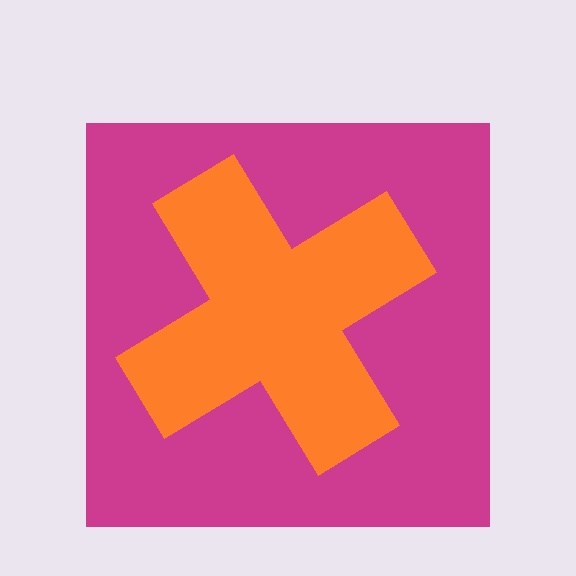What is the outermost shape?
The magenta square.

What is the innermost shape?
The orange cross.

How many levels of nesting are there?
2.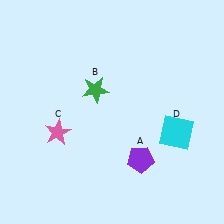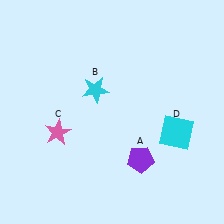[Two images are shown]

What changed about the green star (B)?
In Image 1, B is green. In Image 2, it changed to cyan.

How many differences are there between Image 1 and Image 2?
There is 1 difference between the two images.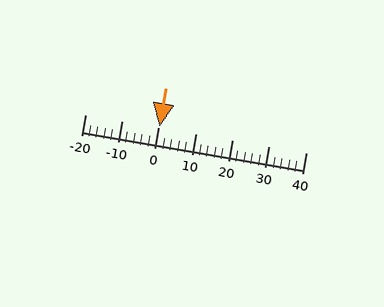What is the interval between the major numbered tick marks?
The major tick marks are spaced 10 units apart.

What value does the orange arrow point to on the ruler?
The orange arrow points to approximately 0.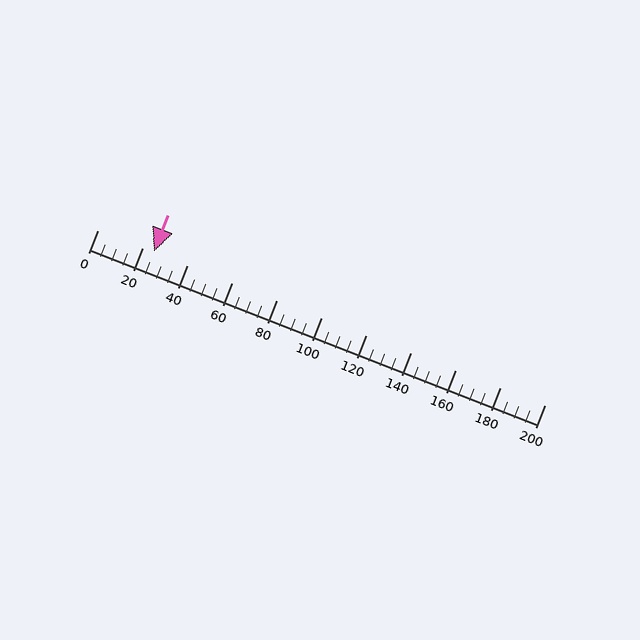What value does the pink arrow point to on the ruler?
The pink arrow points to approximately 25.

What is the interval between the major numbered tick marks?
The major tick marks are spaced 20 units apart.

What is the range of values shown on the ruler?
The ruler shows values from 0 to 200.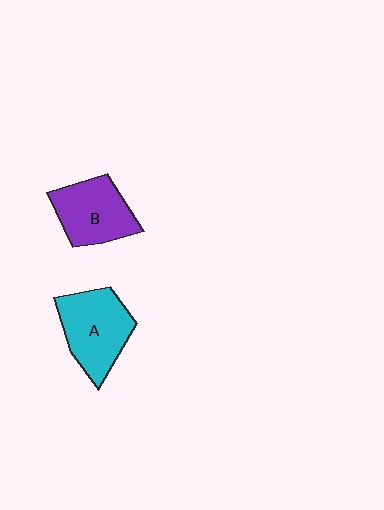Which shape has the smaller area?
Shape B (purple).